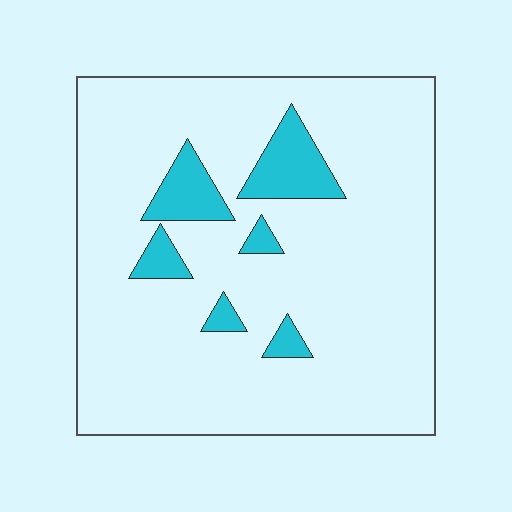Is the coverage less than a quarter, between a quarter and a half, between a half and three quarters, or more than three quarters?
Less than a quarter.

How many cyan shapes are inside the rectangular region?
6.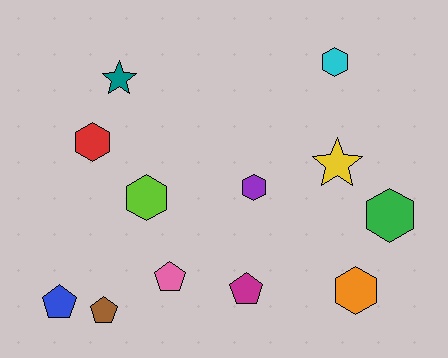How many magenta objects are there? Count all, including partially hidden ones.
There is 1 magenta object.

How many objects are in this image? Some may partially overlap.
There are 12 objects.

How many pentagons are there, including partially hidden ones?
There are 4 pentagons.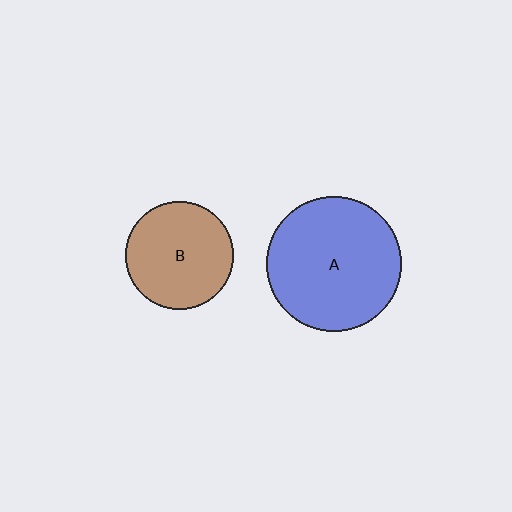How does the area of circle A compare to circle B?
Approximately 1.6 times.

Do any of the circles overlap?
No, none of the circles overlap.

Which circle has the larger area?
Circle A (blue).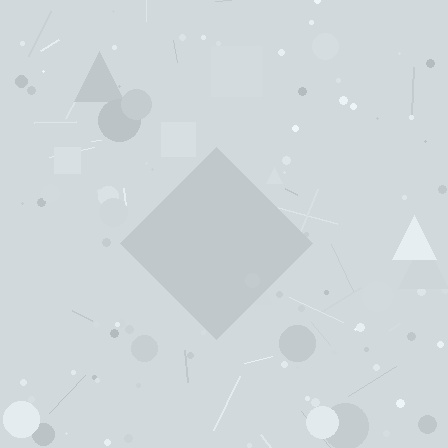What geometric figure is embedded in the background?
A diamond is embedded in the background.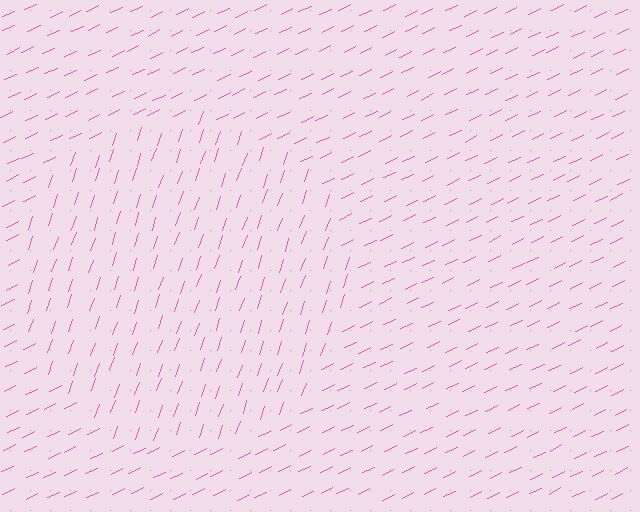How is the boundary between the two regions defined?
The boundary is defined purely by a change in line orientation (approximately 45 degrees difference). All lines are the same color and thickness.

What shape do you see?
I see a circle.